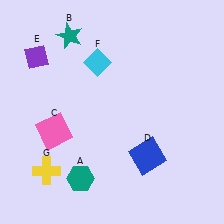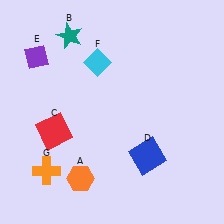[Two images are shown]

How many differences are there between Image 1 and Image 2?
There are 3 differences between the two images.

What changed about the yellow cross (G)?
In Image 1, G is yellow. In Image 2, it changed to orange.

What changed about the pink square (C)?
In Image 1, C is pink. In Image 2, it changed to red.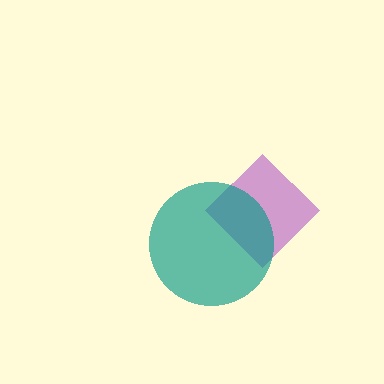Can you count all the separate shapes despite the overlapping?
Yes, there are 2 separate shapes.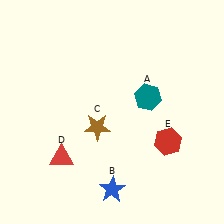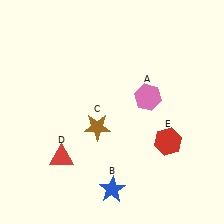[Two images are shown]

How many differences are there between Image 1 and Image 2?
There is 1 difference between the two images.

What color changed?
The hexagon (A) changed from teal in Image 1 to pink in Image 2.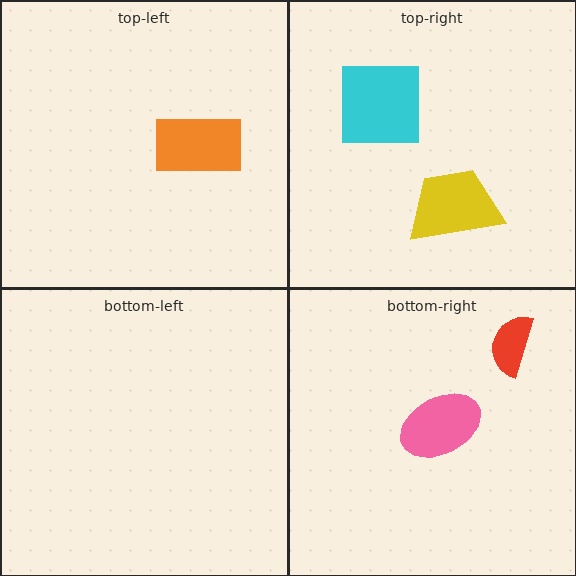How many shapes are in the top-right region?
2.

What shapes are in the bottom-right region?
The pink ellipse, the red semicircle.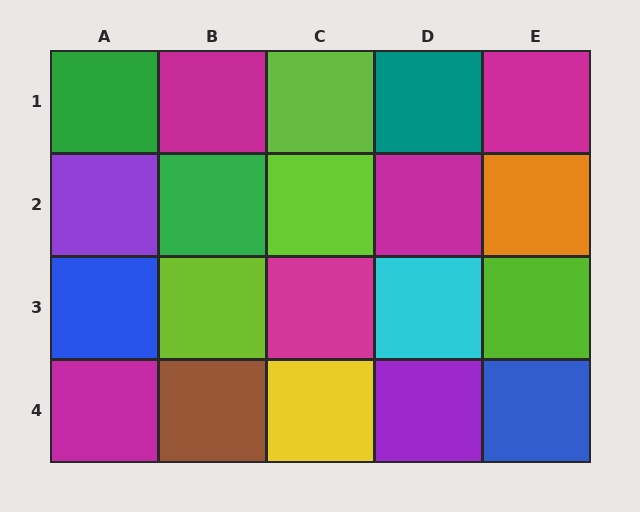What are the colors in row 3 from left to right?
Blue, lime, magenta, cyan, lime.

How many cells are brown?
1 cell is brown.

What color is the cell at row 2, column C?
Lime.